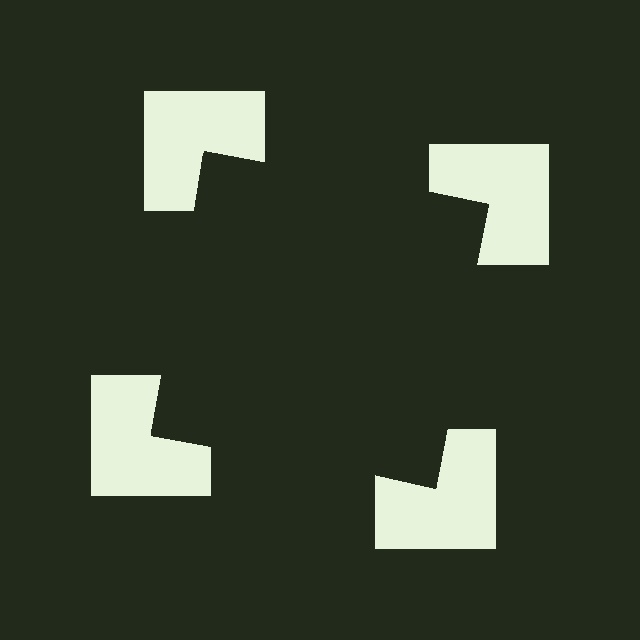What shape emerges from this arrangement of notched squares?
An illusory square — its edges are inferred from the aligned wedge cuts in the notched squares, not physically drawn.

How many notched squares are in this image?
There are 4 — one at each vertex of the illusory square.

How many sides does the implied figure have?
4 sides.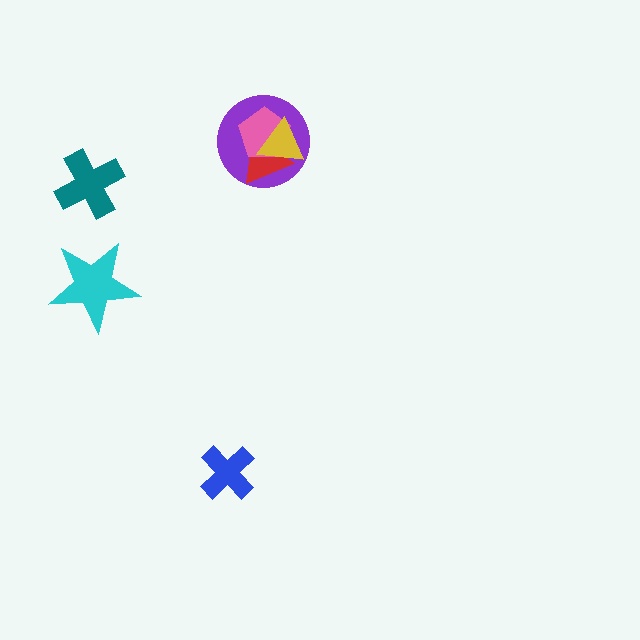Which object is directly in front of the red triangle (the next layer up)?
The pink pentagon is directly in front of the red triangle.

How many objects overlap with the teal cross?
0 objects overlap with the teal cross.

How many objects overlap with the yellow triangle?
3 objects overlap with the yellow triangle.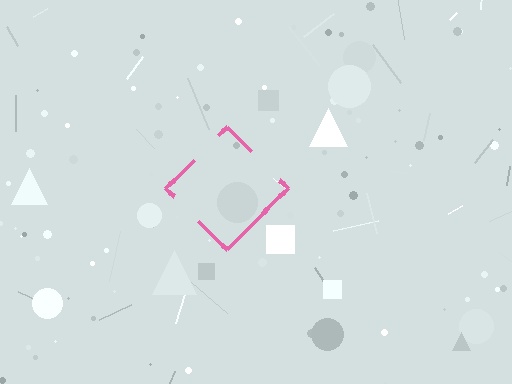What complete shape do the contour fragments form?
The contour fragments form a diamond.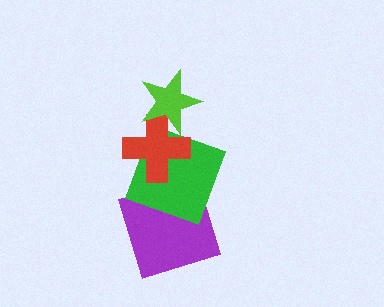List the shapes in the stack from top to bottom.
From top to bottom: the lime star, the red cross, the green square, the purple square.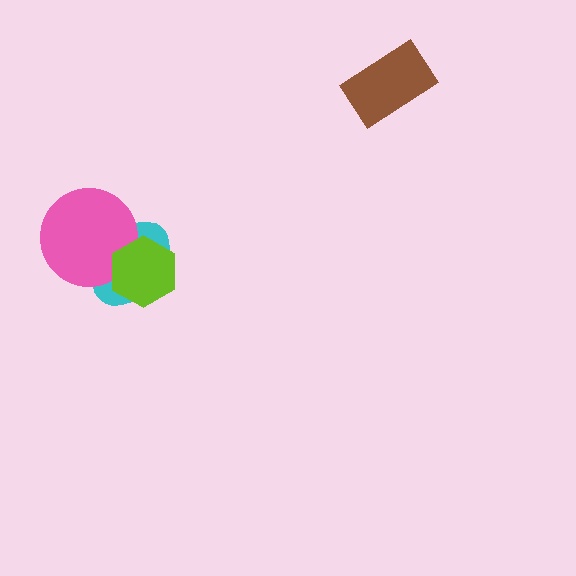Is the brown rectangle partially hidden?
No, no other shape covers it.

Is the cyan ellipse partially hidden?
Yes, it is partially covered by another shape.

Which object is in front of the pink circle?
The lime hexagon is in front of the pink circle.